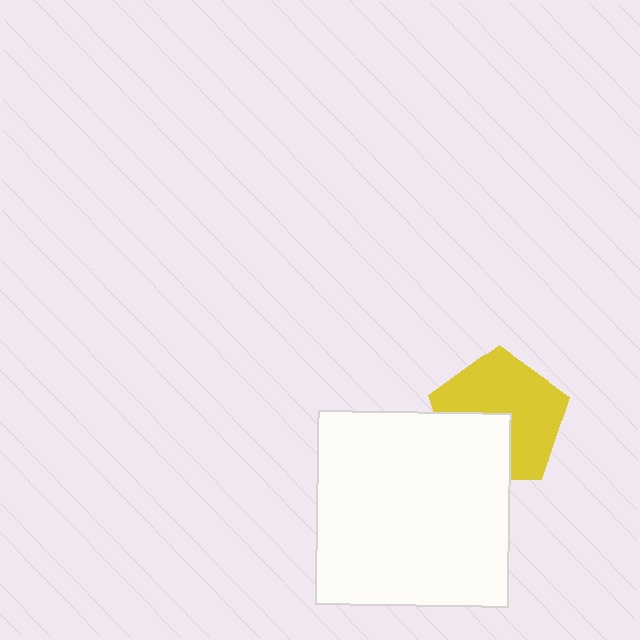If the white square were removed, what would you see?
You would see the complete yellow pentagon.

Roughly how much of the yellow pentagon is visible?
Most of it is visible (roughly 65%).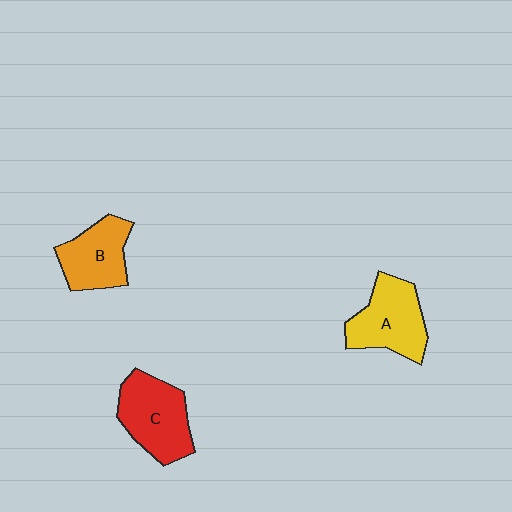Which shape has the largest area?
Shape C (red).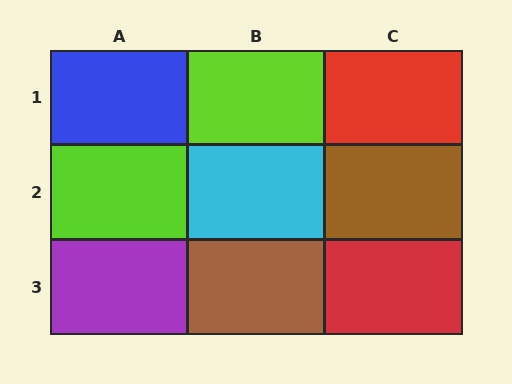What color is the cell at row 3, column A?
Purple.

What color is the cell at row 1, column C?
Red.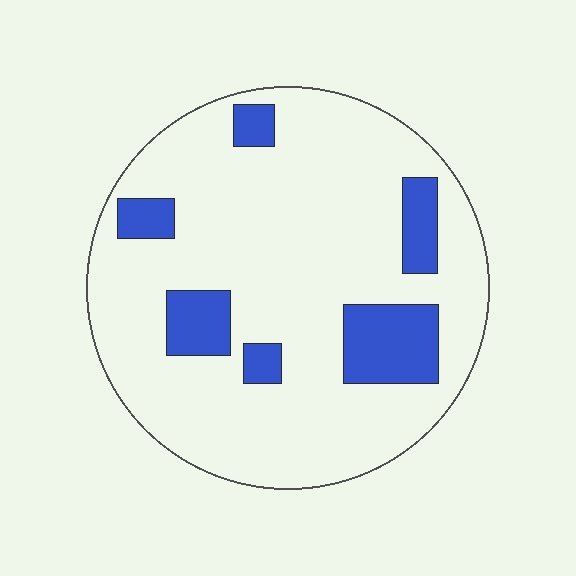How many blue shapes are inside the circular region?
6.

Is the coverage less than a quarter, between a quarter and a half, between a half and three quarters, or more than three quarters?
Less than a quarter.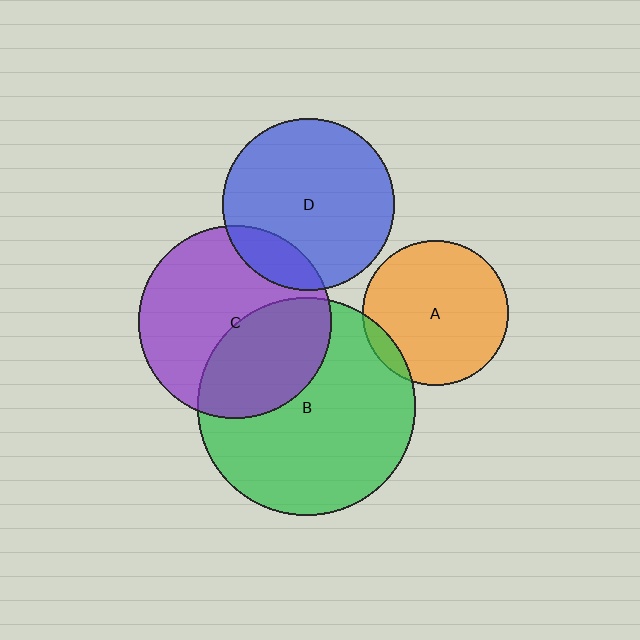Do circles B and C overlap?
Yes.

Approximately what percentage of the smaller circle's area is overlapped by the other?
Approximately 40%.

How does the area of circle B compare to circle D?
Approximately 1.6 times.